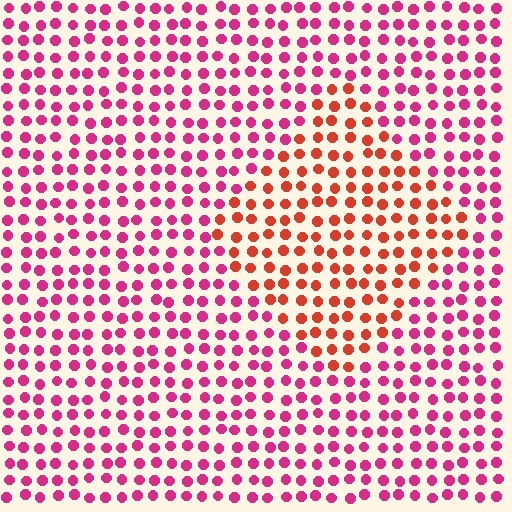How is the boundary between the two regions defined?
The boundary is defined purely by a slight shift in hue (about 39 degrees). Spacing, size, and orientation are identical on both sides.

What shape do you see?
I see a diamond.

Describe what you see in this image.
The image is filled with small magenta elements in a uniform arrangement. A diamond-shaped region is visible where the elements are tinted to a slightly different hue, forming a subtle color boundary.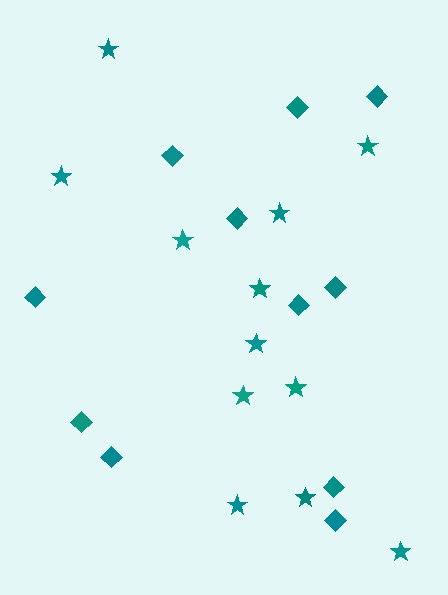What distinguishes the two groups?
There are 2 groups: one group of stars (12) and one group of diamonds (11).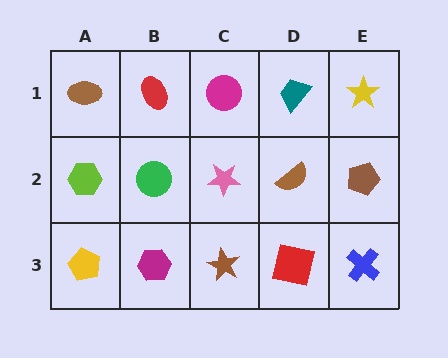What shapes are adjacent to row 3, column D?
A brown semicircle (row 2, column D), a brown star (row 3, column C), a blue cross (row 3, column E).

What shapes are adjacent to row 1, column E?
A brown pentagon (row 2, column E), a teal trapezoid (row 1, column D).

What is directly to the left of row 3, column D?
A brown star.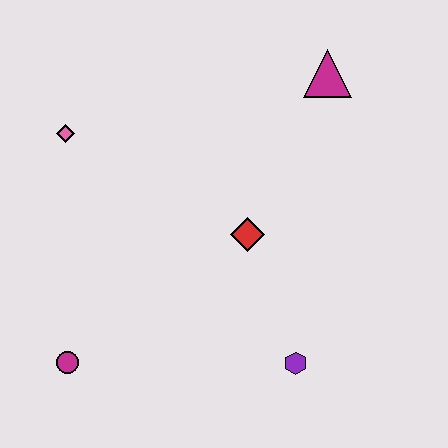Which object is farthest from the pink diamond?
The purple hexagon is farthest from the pink diamond.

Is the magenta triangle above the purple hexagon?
Yes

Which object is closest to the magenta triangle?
The red diamond is closest to the magenta triangle.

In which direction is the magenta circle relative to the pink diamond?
The magenta circle is below the pink diamond.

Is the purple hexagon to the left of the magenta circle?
No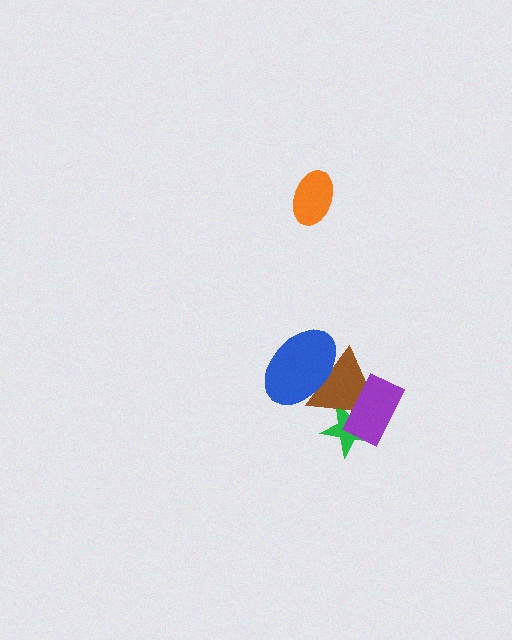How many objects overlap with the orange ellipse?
0 objects overlap with the orange ellipse.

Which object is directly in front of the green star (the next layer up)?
The brown triangle is directly in front of the green star.